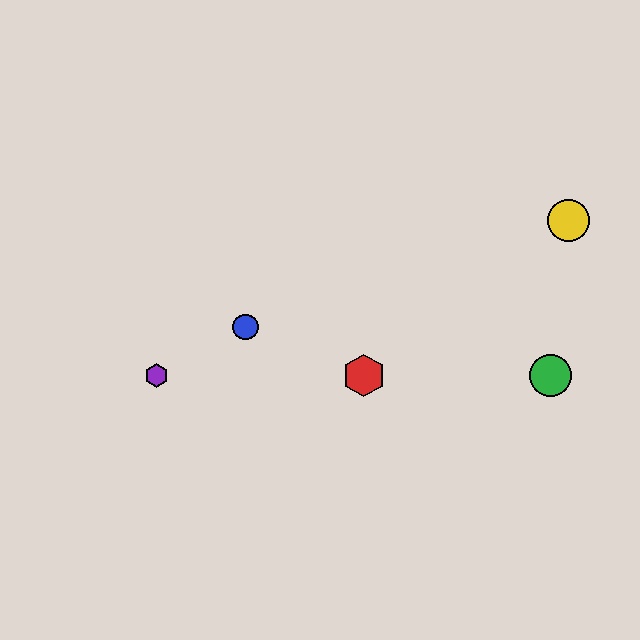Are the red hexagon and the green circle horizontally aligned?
Yes, both are at y≈375.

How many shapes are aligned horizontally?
3 shapes (the red hexagon, the green circle, the purple hexagon) are aligned horizontally.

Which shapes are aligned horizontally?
The red hexagon, the green circle, the purple hexagon are aligned horizontally.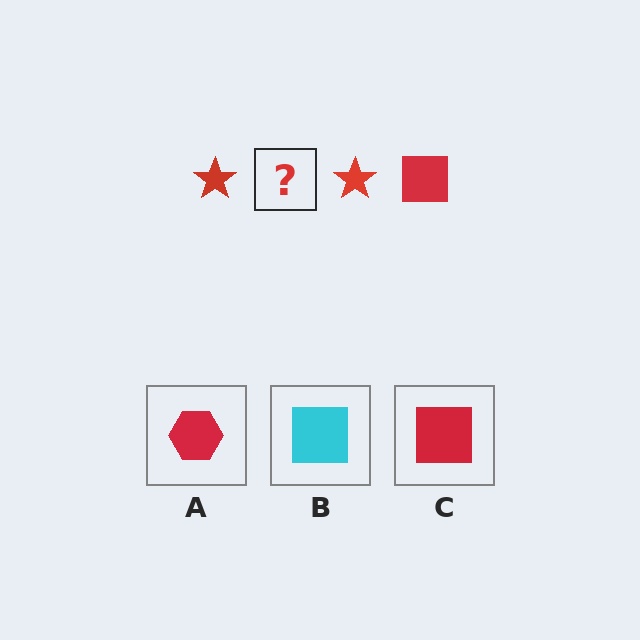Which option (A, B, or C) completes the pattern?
C.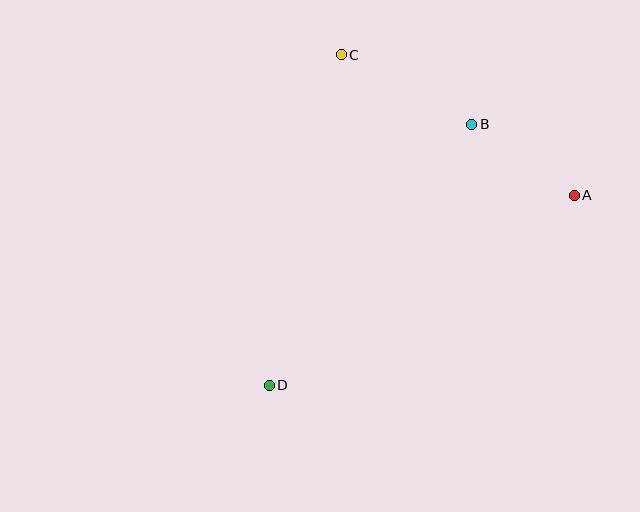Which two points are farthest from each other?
Points A and D are farthest from each other.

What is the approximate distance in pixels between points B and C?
The distance between B and C is approximately 148 pixels.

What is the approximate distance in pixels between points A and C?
The distance between A and C is approximately 272 pixels.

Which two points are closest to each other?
Points A and B are closest to each other.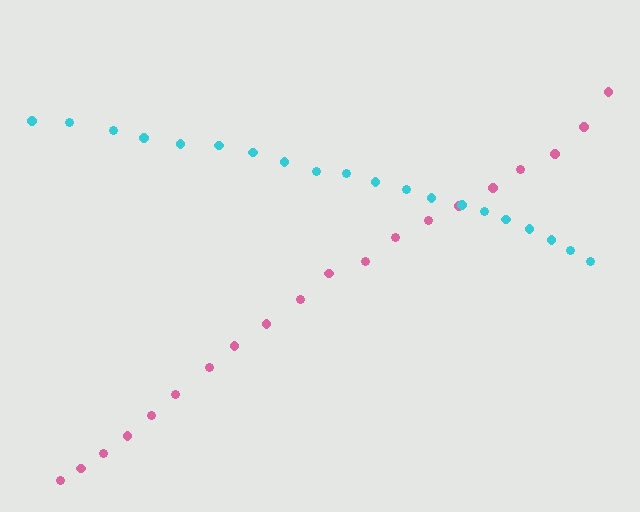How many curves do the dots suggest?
There are 2 distinct paths.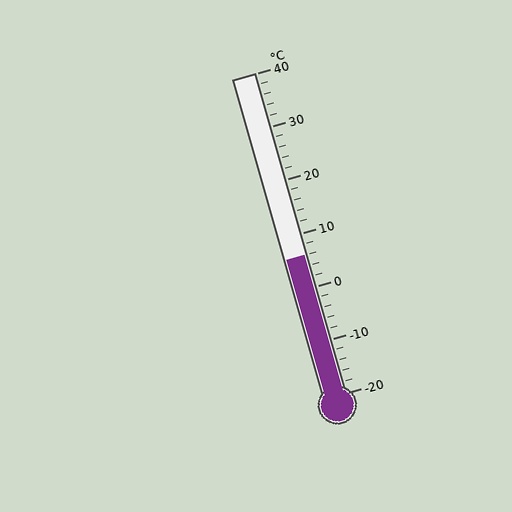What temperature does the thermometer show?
The thermometer shows approximately 6°C.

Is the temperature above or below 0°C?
The temperature is above 0°C.